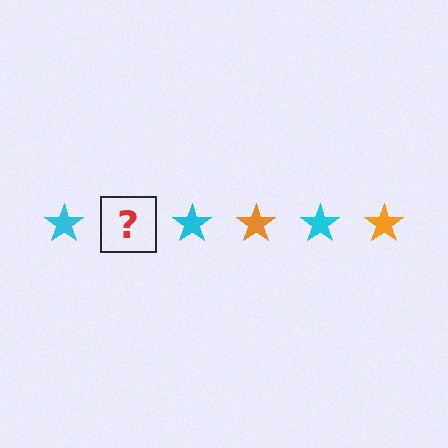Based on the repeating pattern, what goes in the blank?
The blank should be an orange star.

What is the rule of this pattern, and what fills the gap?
The rule is that the pattern cycles through cyan, orange stars. The gap should be filled with an orange star.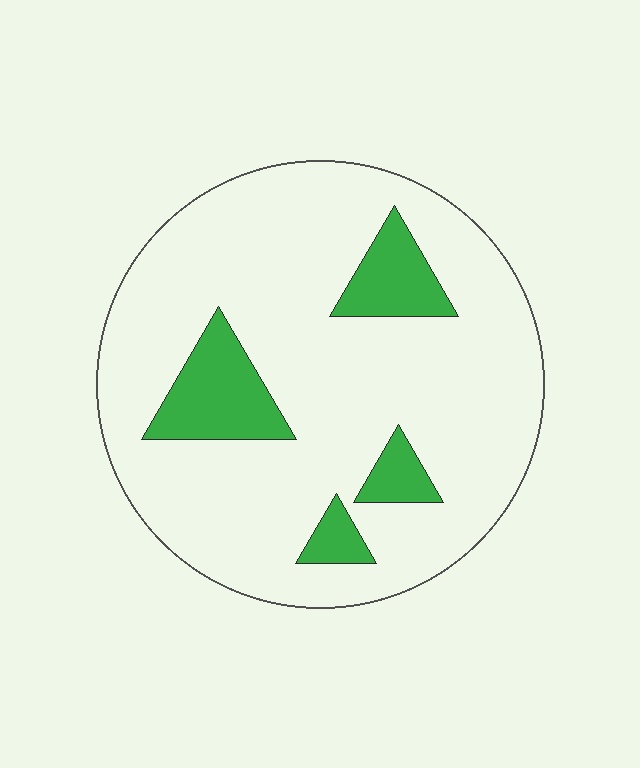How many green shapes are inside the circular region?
4.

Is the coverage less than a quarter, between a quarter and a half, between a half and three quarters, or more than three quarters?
Less than a quarter.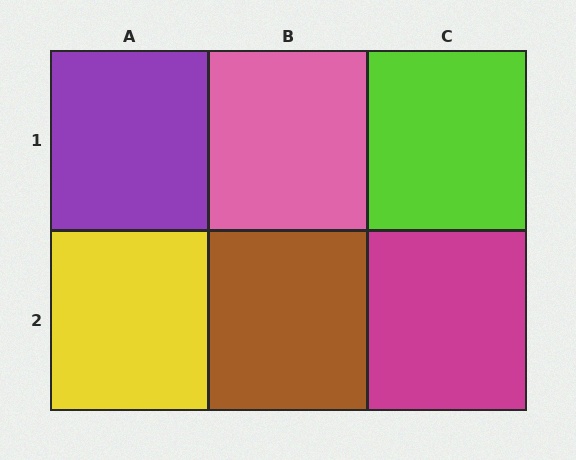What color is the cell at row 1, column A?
Purple.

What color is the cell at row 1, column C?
Lime.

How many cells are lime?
1 cell is lime.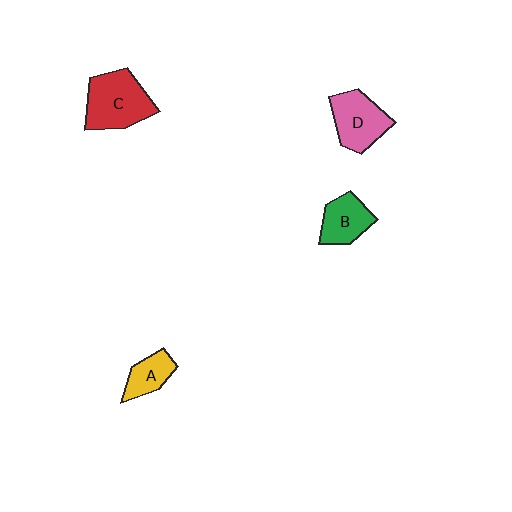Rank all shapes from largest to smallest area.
From largest to smallest: C (red), D (pink), B (green), A (yellow).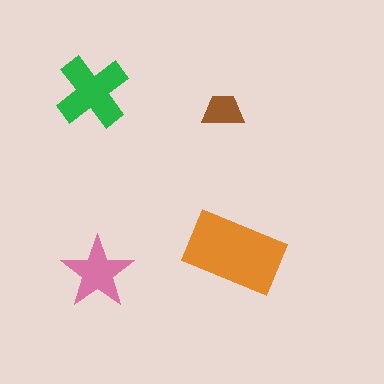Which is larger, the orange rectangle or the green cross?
The orange rectangle.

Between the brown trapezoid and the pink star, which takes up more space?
The pink star.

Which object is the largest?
The orange rectangle.